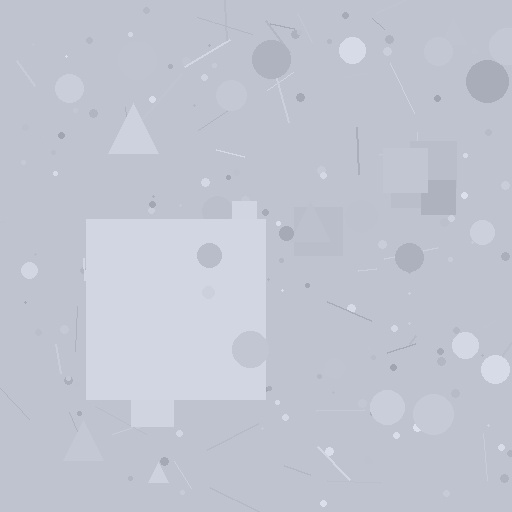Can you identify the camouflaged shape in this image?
The camouflaged shape is a square.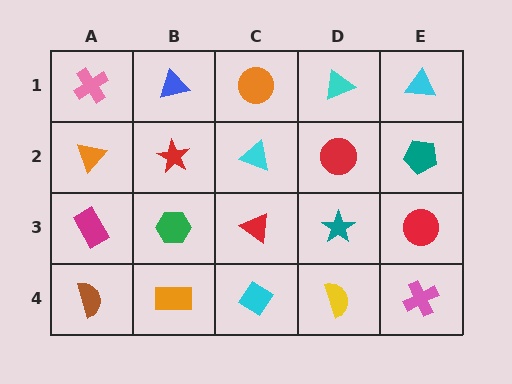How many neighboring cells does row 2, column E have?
3.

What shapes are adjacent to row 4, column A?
A magenta rectangle (row 3, column A), an orange rectangle (row 4, column B).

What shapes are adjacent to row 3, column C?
A cyan triangle (row 2, column C), a cyan diamond (row 4, column C), a green hexagon (row 3, column B), a teal star (row 3, column D).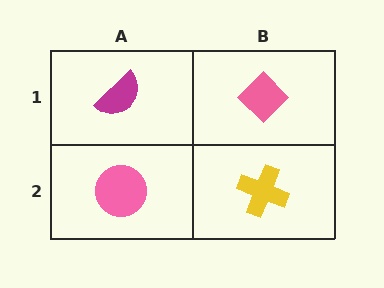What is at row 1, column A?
A magenta semicircle.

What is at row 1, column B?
A pink diamond.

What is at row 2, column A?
A pink circle.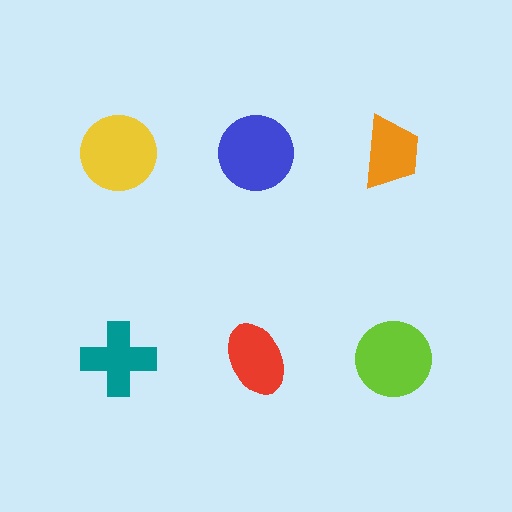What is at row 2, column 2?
A red ellipse.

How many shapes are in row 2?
3 shapes.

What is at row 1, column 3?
An orange trapezoid.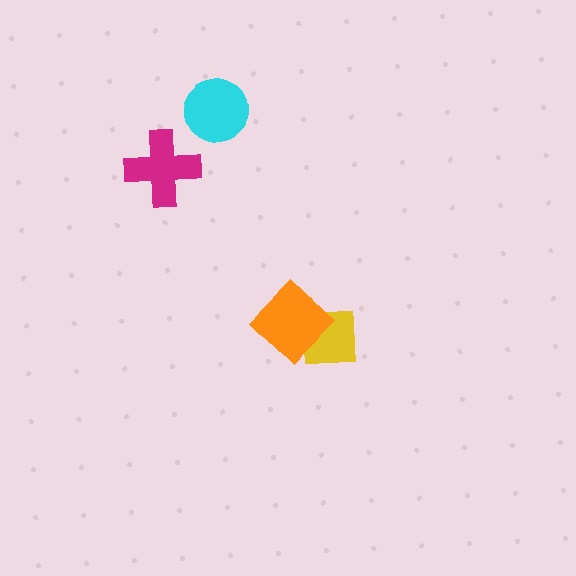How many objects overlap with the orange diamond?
1 object overlaps with the orange diamond.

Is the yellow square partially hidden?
Yes, it is partially covered by another shape.